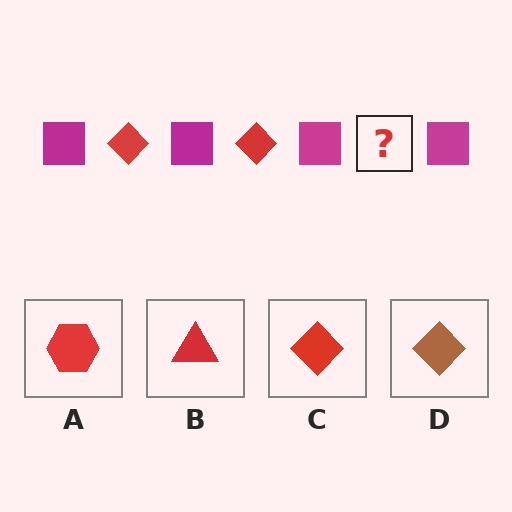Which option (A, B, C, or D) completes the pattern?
C.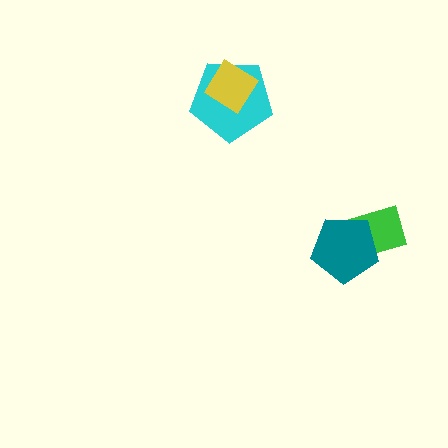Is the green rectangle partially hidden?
Yes, it is partially covered by another shape.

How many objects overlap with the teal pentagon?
1 object overlaps with the teal pentagon.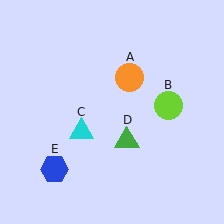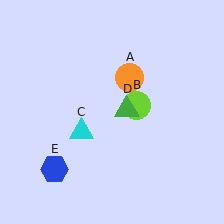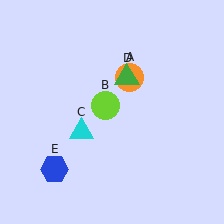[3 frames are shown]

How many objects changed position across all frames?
2 objects changed position: lime circle (object B), green triangle (object D).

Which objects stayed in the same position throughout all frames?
Orange circle (object A) and cyan triangle (object C) and blue hexagon (object E) remained stationary.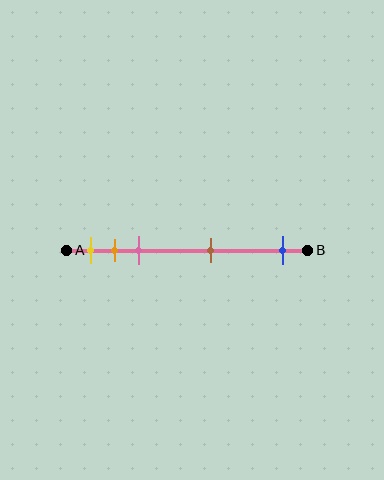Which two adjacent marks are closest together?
The orange and pink marks are the closest adjacent pair.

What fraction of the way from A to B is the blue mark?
The blue mark is approximately 90% (0.9) of the way from A to B.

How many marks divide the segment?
There are 5 marks dividing the segment.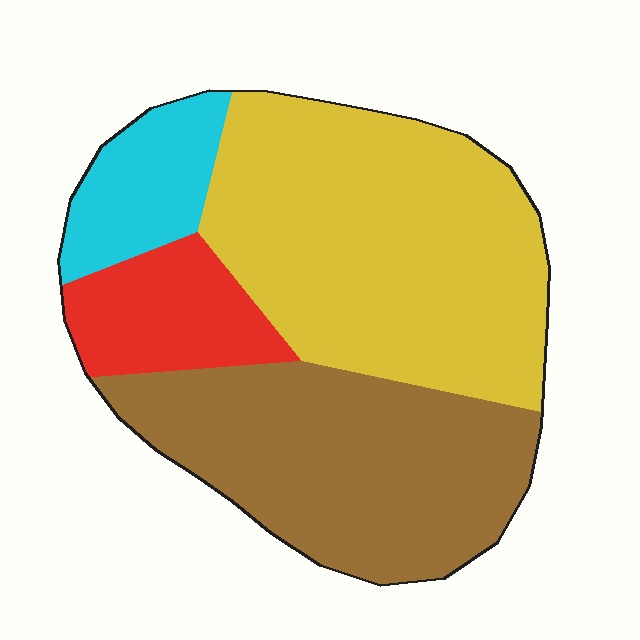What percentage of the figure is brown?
Brown takes up about one third (1/3) of the figure.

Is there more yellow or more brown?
Yellow.